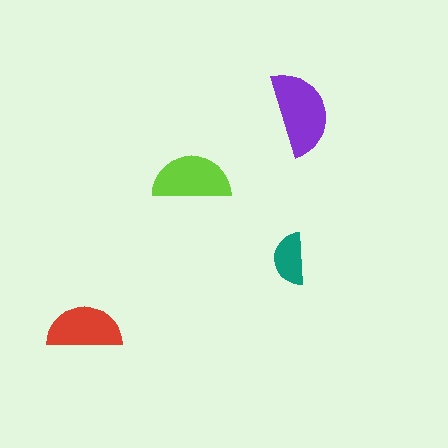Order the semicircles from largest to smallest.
the purple one, the lime one, the red one, the teal one.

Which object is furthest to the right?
The purple semicircle is rightmost.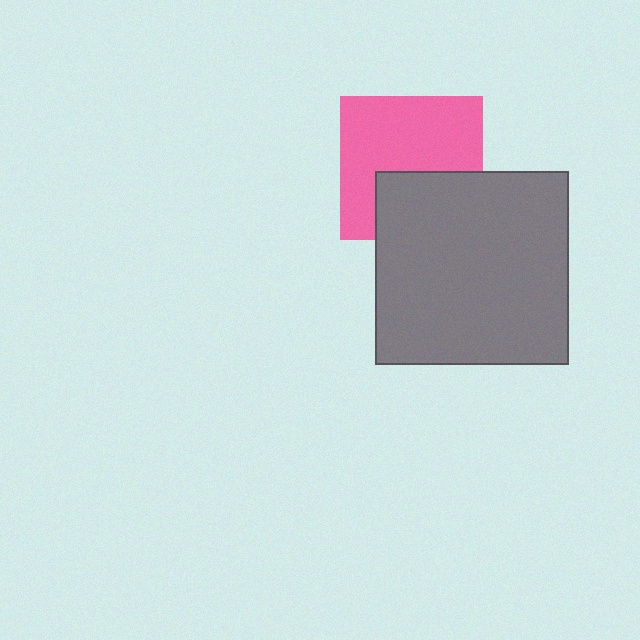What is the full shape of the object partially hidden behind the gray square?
The partially hidden object is a pink square.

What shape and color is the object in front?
The object in front is a gray square.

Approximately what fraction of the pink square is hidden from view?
Roughly 35% of the pink square is hidden behind the gray square.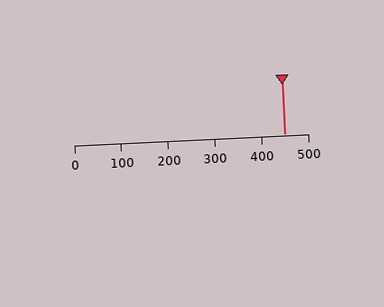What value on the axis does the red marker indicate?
The marker indicates approximately 450.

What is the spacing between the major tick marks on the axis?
The major ticks are spaced 100 apart.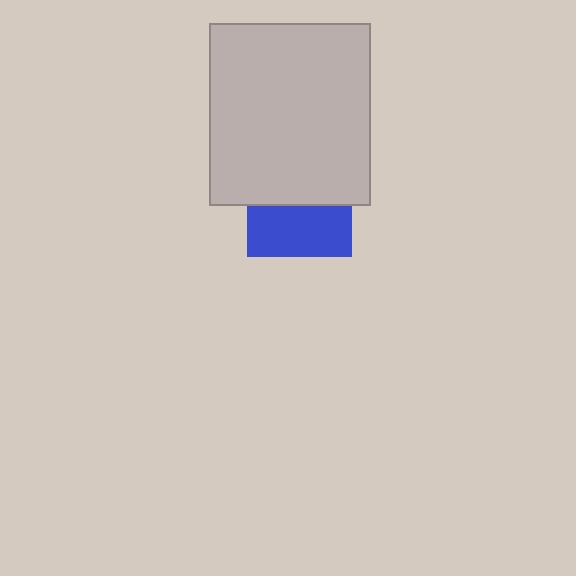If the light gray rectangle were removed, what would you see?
You would see the complete blue square.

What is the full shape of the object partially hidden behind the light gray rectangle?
The partially hidden object is a blue square.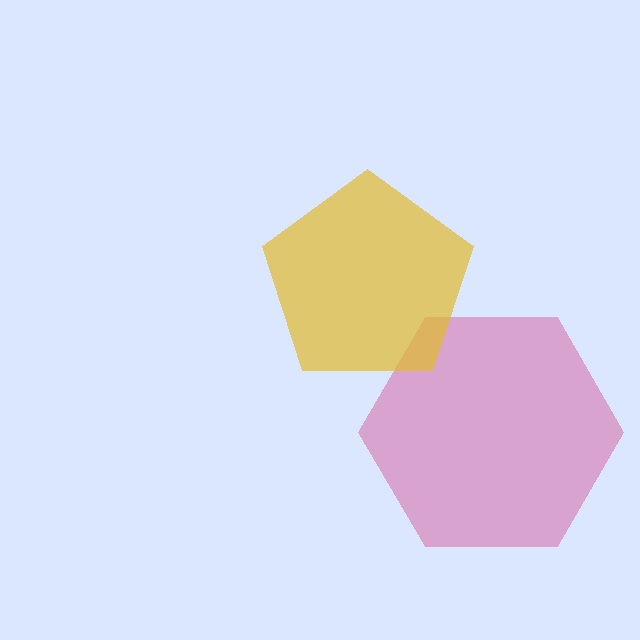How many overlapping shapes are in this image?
There are 2 overlapping shapes in the image.